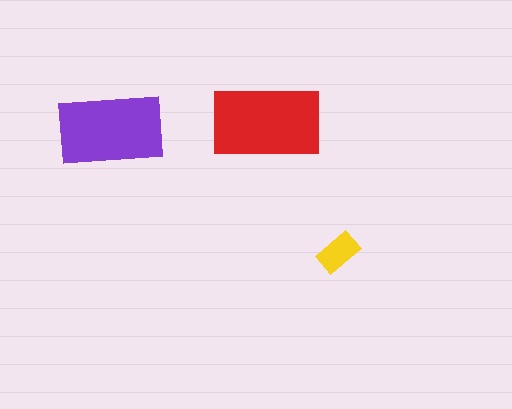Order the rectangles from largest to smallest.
the red one, the purple one, the yellow one.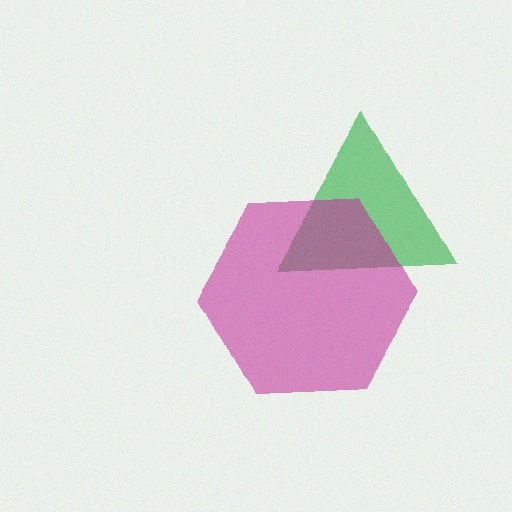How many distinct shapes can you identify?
There are 2 distinct shapes: a green triangle, a magenta hexagon.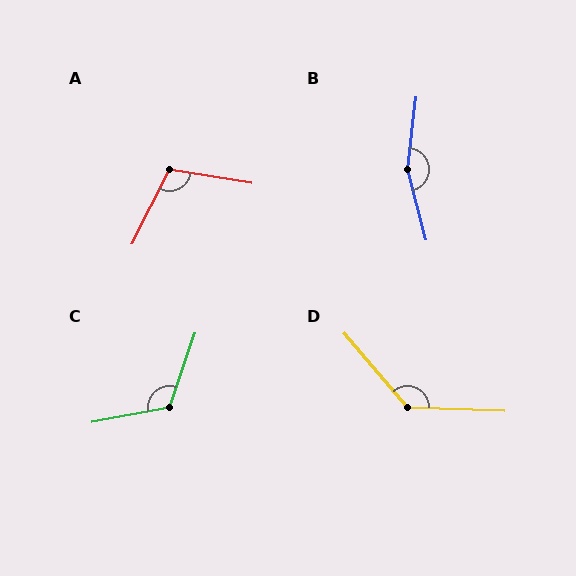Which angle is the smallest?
A, at approximately 107 degrees.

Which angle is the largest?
B, at approximately 159 degrees.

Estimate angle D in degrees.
Approximately 132 degrees.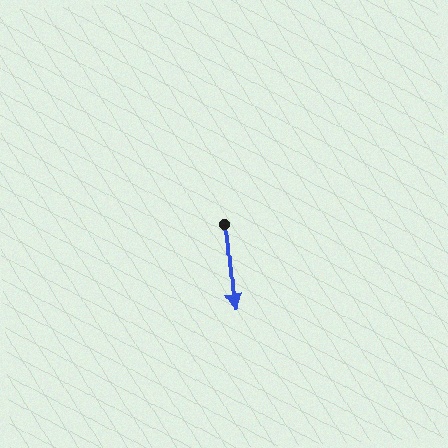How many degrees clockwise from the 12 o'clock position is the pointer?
Approximately 175 degrees.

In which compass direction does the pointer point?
South.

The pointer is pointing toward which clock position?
Roughly 6 o'clock.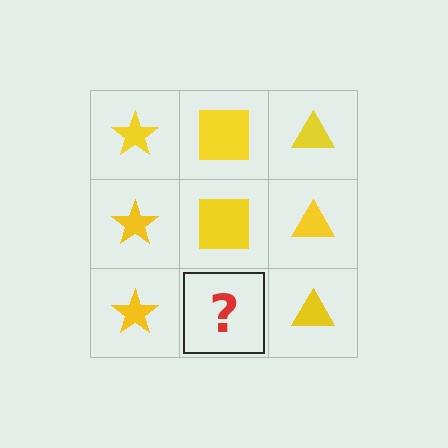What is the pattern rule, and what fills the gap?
The rule is that each column has a consistent shape. The gap should be filled with a yellow square.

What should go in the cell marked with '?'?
The missing cell should contain a yellow square.